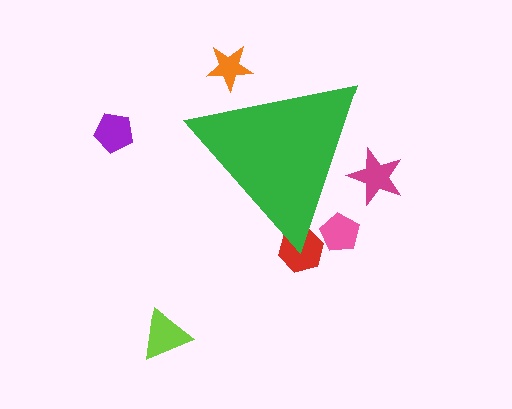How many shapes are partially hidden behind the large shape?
4 shapes are partially hidden.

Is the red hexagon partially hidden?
Yes, the red hexagon is partially hidden behind the green triangle.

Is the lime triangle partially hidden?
No, the lime triangle is fully visible.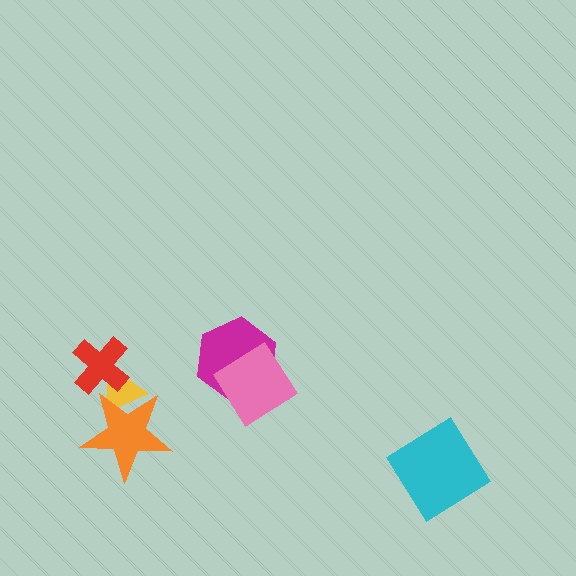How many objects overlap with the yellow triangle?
2 objects overlap with the yellow triangle.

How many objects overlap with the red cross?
1 object overlaps with the red cross.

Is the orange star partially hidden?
No, no other shape covers it.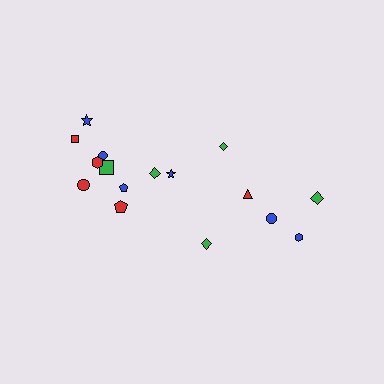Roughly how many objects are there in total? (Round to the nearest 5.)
Roughly 15 objects in total.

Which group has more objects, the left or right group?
The left group.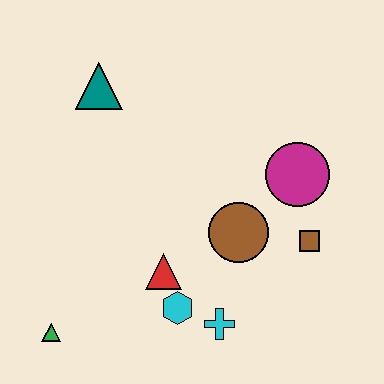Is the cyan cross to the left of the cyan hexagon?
No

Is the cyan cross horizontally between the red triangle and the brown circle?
Yes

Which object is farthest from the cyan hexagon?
The teal triangle is farthest from the cyan hexagon.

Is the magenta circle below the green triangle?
No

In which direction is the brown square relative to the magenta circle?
The brown square is below the magenta circle.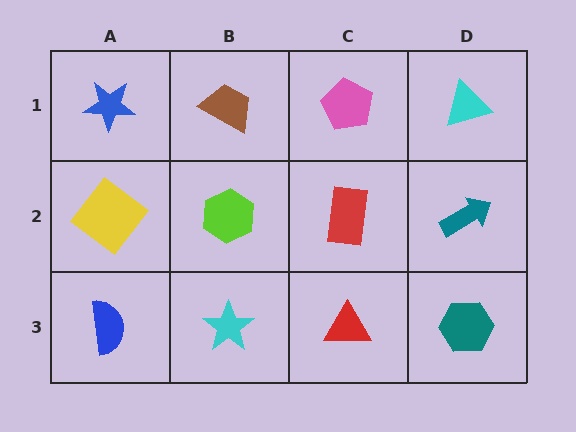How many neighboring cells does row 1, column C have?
3.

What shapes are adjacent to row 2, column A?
A blue star (row 1, column A), a blue semicircle (row 3, column A), a lime hexagon (row 2, column B).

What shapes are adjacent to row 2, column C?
A pink pentagon (row 1, column C), a red triangle (row 3, column C), a lime hexagon (row 2, column B), a teal arrow (row 2, column D).